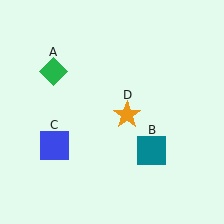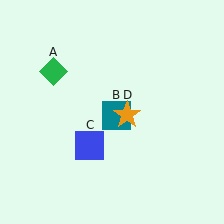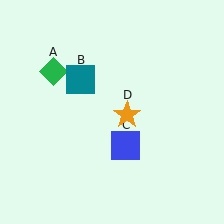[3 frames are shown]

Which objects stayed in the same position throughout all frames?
Green diamond (object A) and orange star (object D) remained stationary.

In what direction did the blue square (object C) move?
The blue square (object C) moved right.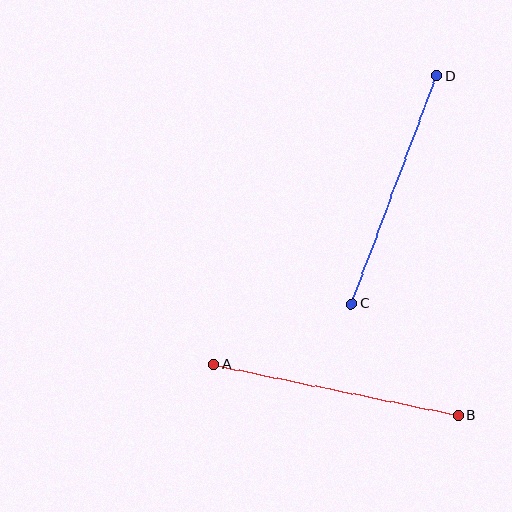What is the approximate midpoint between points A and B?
The midpoint is at approximately (336, 390) pixels.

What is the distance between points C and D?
The distance is approximately 243 pixels.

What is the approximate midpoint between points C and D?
The midpoint is at approximately (395, 190) pixels.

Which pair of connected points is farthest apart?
Points A and B are farthest apart.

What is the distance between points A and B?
The distance is approximately 250 pixels.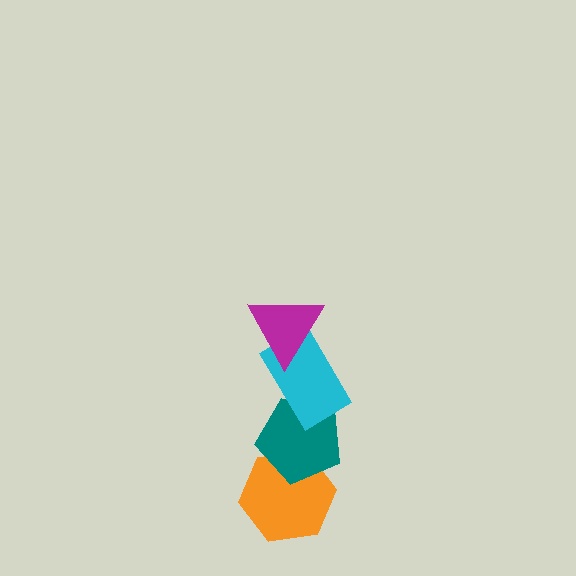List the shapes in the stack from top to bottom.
From top to bottom: the magenta triangle, the cyan rectangle, the teal pentagon, the orange hexagon.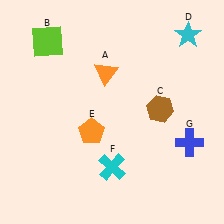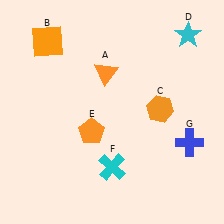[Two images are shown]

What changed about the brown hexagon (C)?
In Image 1, C is brown. In Image 2, it changed to orange.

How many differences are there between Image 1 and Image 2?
There are 2 differences between the two images.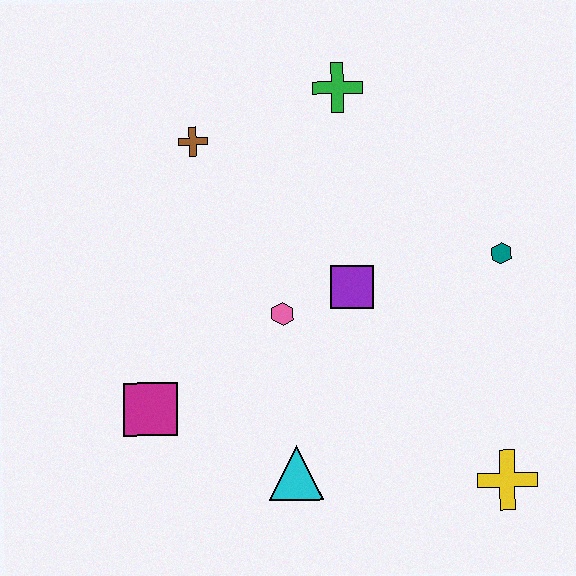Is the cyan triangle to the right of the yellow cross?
No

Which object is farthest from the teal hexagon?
The magenta square is farthest from the teal hexagon.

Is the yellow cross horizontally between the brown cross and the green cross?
No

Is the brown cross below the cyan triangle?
No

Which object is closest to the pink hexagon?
The purple square is closest to the pink hexagon.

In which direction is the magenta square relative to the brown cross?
The magenta square is below the brown cross.